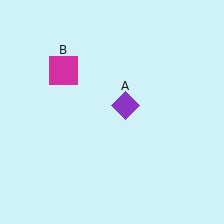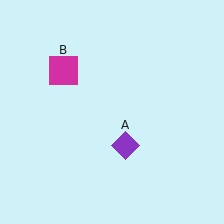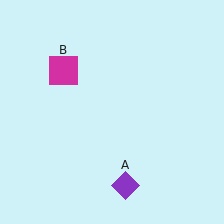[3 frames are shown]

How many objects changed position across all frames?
1 object changed position: purple diamond (object A).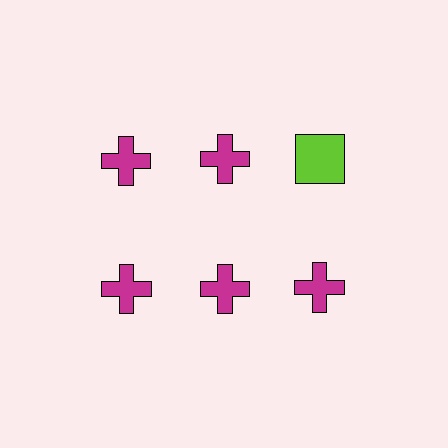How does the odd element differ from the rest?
It differs in both color (lime instead of magenta) and shape (square instead of cross).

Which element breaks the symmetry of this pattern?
The lime square in the top row, center column breaks the symmetry. All other shapes are magenta crosses.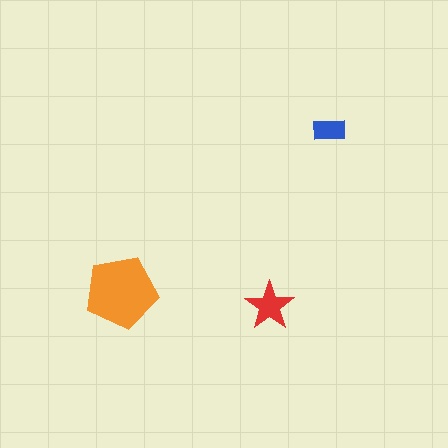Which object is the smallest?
The blue rectangle.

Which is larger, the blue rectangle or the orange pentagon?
The orange pentagon.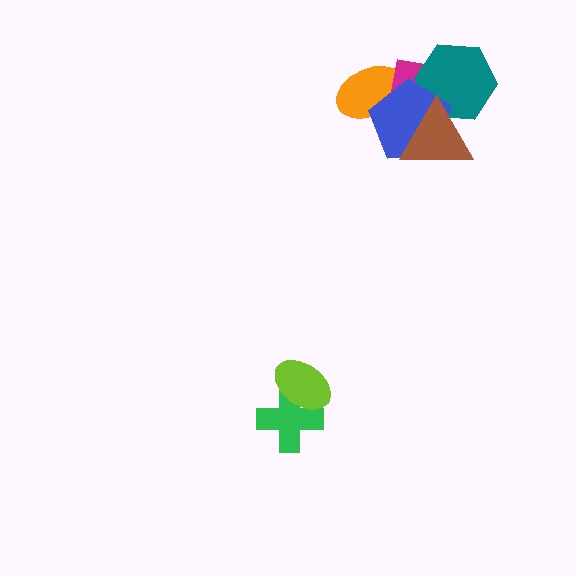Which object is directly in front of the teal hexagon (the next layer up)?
The blue pentagon is directly in front of the teal hexagon.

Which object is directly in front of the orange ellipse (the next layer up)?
The magenta square is directly in front of the orange ellipse.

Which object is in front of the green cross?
The lime ellipse is in front of the green cross.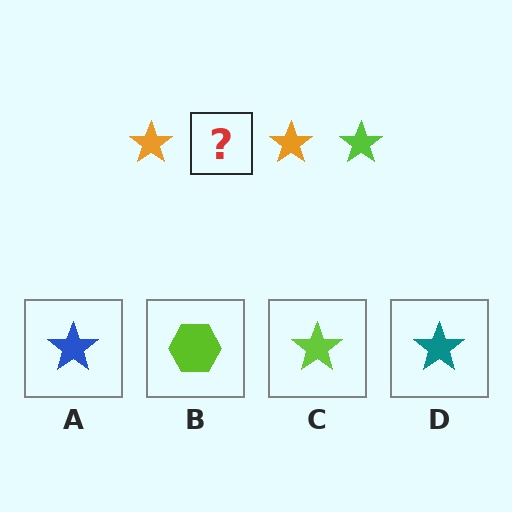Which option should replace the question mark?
Option C.